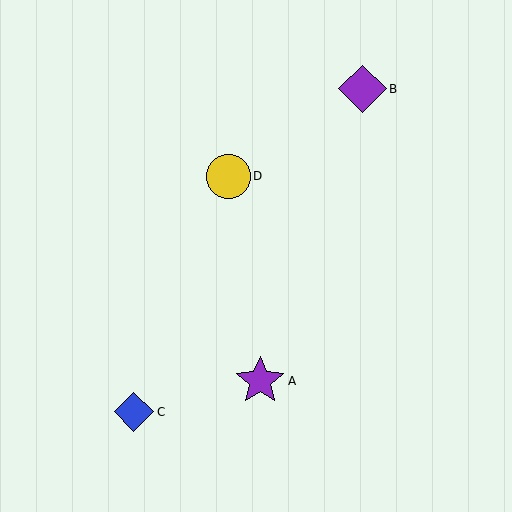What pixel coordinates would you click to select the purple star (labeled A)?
Click at (260, 381) to select the purple star A.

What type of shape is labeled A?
Shape A is a purple star.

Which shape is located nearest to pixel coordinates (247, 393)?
The purple star (labeled A) at (260, 381) is nearest to that location.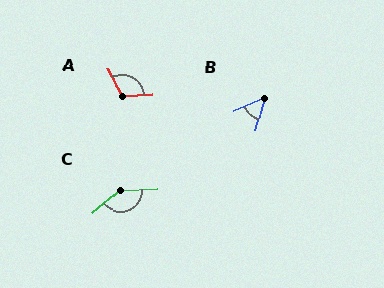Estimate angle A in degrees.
Approximately 116 degrees.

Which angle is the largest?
C, at approximately 142 degrees.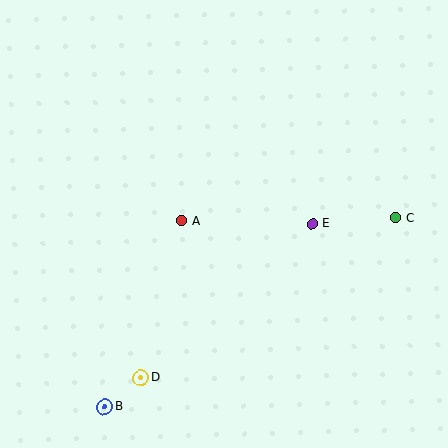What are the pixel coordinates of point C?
Point C is at (396, 218).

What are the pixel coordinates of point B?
Point B is at (105, 407).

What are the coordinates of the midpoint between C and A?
The midpoint between C and A is at (289, 219).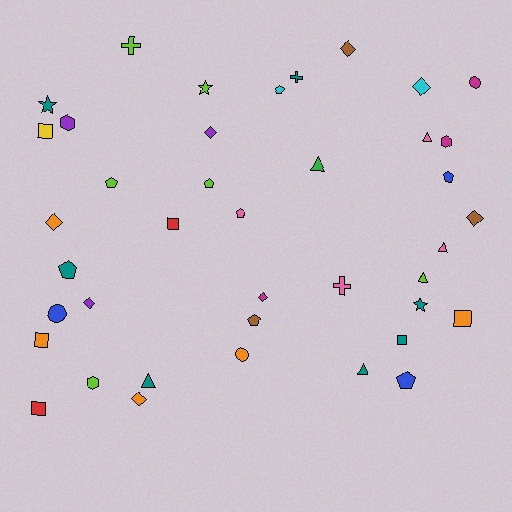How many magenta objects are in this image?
There are 3 magenta objects.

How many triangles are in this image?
There are 6 triangles.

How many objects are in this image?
There are 40 objects.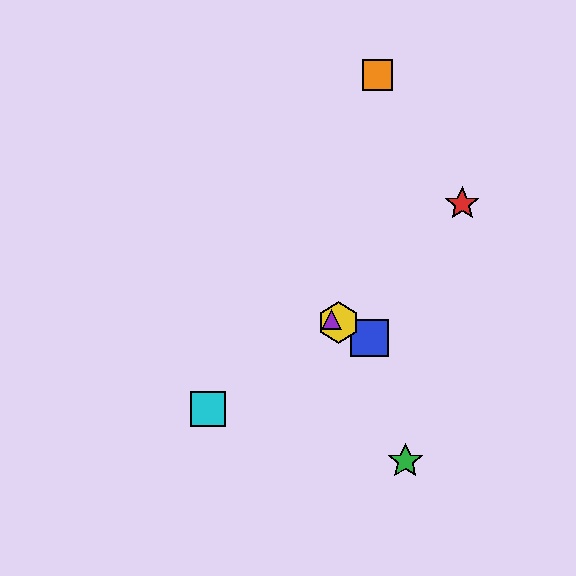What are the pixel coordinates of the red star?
The red star is at (462, 204).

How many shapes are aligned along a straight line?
3 shapes (the blue square, the yellow hexagon, the purple triangle) are aligned along a straight line.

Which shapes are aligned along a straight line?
The blue square, the yellow hexagon, the purple triangle are aligned along a straight line.